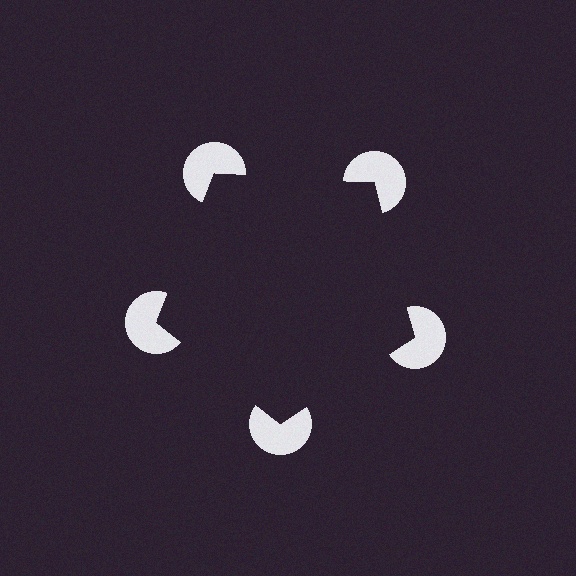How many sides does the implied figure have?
5 sides.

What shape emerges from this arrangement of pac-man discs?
An illusory pentagon — its edges are inferred from the aligned wedge cuts in the pac-man discs, not physically drawn.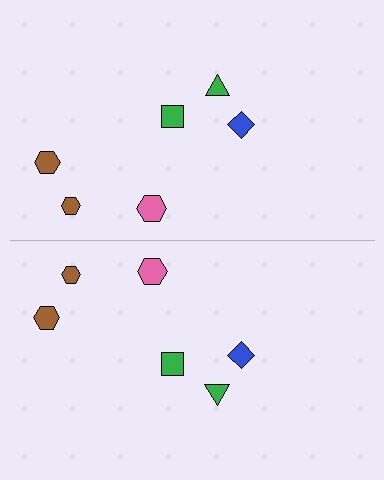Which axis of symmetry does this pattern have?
The pattern has a horizontal axis of symmetry running through the center of the image.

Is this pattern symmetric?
Yes, this pattern has bilateral (reflection) symmetry.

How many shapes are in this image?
There are 12 shapes in this image.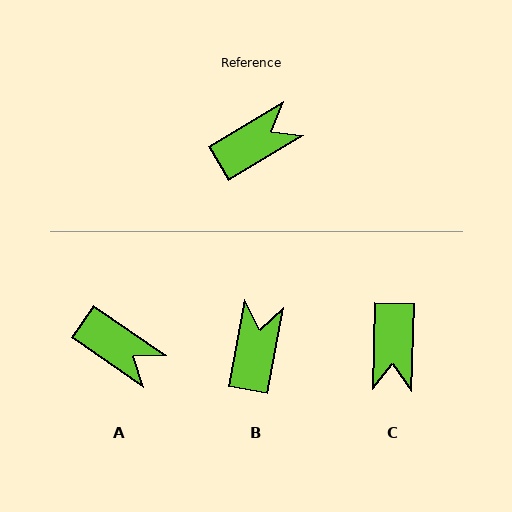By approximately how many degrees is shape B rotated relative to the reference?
Approximately 48 degrees counter-clockwise.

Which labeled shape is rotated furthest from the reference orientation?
C, about 123 degrees away.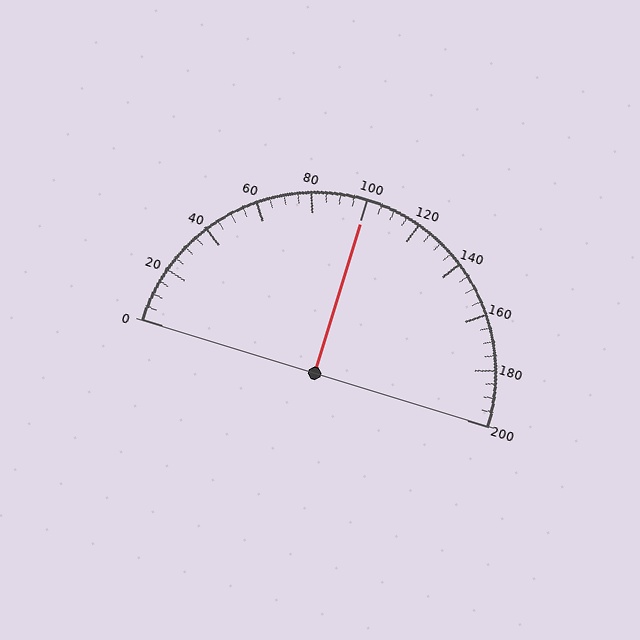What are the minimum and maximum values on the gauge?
The gauge ranges from 0 to 200.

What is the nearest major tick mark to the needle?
The nearest major tick mark is 100.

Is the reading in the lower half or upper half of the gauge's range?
The reading is in the upper half of the range (0 to 200).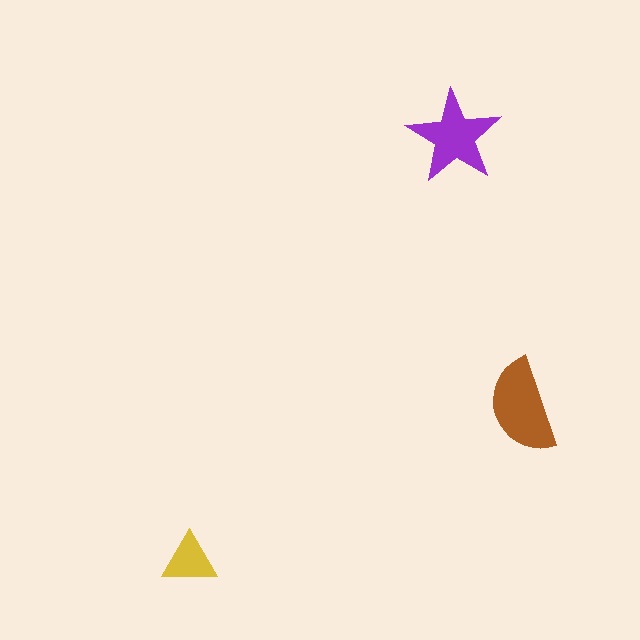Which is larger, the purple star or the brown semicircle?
The brown semicircle.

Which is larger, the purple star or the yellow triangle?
The purple star.